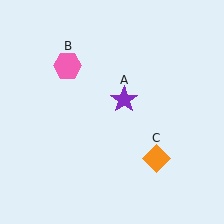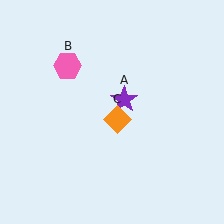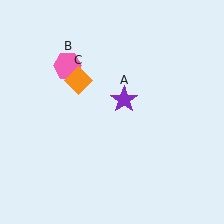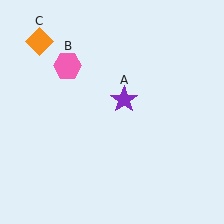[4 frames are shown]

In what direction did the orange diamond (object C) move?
The orange diamond (object C) moved up and to the left.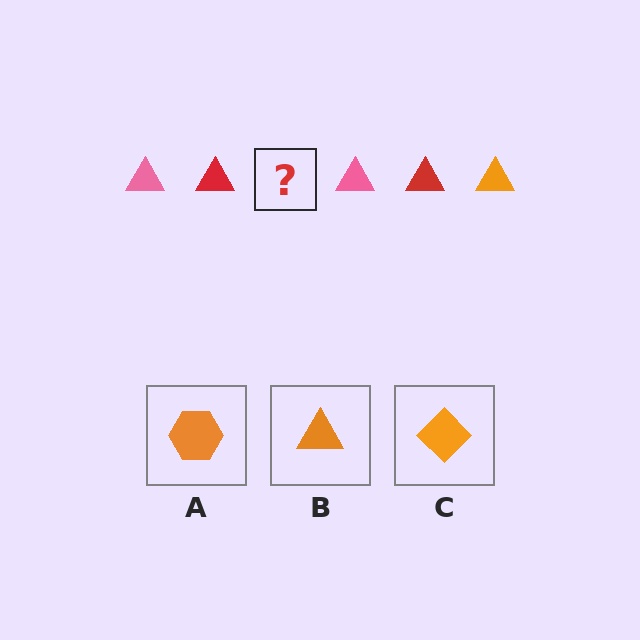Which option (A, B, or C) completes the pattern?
B.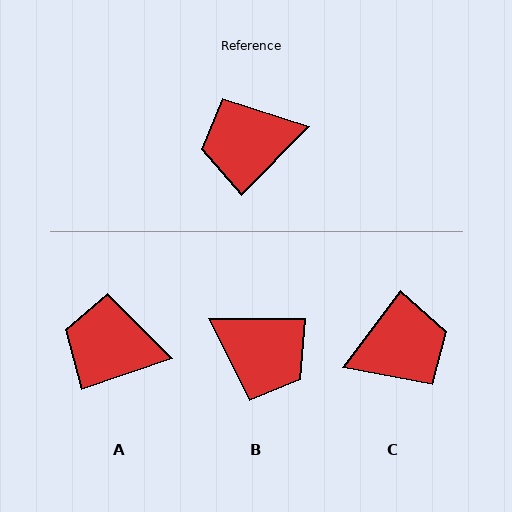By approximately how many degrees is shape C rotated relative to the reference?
Approximately 173 degrees clockwise.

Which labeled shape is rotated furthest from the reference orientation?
C, about 173 degrees away.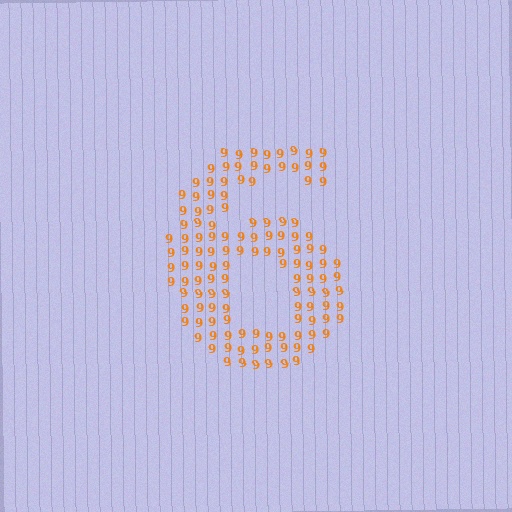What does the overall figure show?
The overall figure shows the digit 6.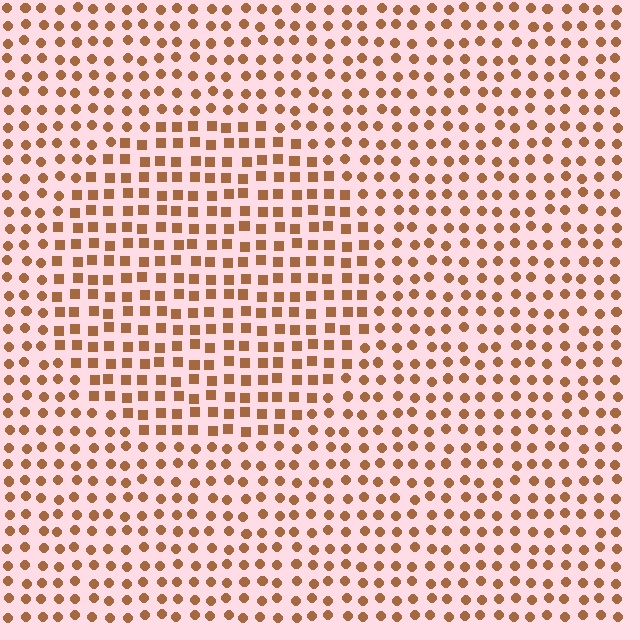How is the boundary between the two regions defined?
The boundary is defined by a change in element shape: squares inside vs. circles outside. All elements share the same color and spacing.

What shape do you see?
I see a circle.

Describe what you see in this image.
The image is filled with small brown elements arranged in a uniform grid. A circle-shaped region contains squares, while the surrounding area contains circles. The boundary is defined purely by the change in element shape.